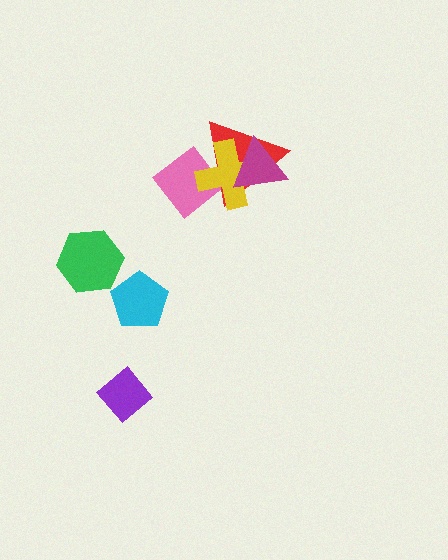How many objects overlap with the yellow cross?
3 objects overlap with the yellow cross.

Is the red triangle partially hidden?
Yes, it is partially covered by another shape.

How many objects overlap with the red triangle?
3 objects overlap with the red triangle.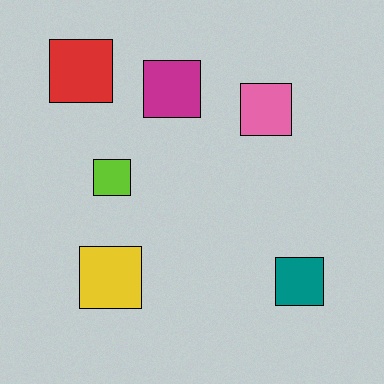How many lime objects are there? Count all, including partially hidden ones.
There is 1 lime object.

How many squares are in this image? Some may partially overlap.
There are 6 squares.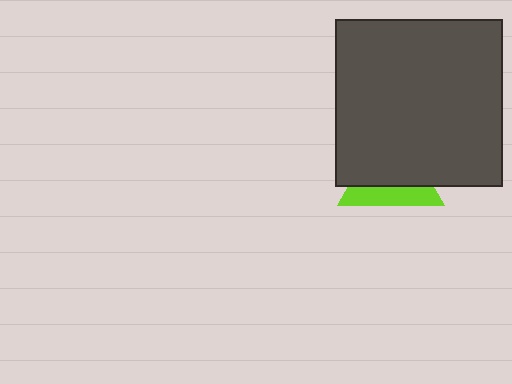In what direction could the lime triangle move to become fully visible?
The lime triangle could move down. That would shift it out from behind the dark gray square entirely.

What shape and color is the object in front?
The object in front is a dark gray square.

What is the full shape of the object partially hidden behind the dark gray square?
The partially hidden object is a lime triangle.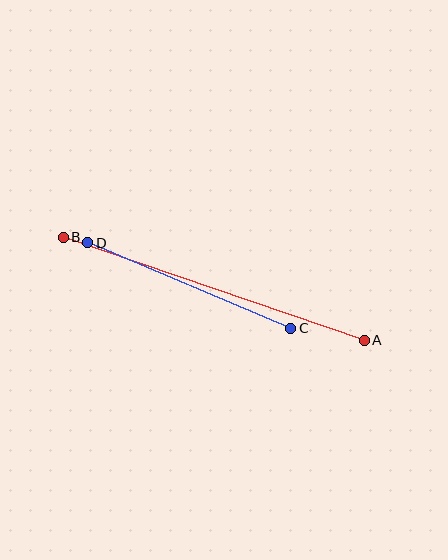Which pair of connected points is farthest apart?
Points A and B are farthest apart.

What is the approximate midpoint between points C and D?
The midpoint is at approximately (189, 286) pixels.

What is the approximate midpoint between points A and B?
The midpoint is at approximately (214, 289) pixels.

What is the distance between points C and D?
The distance is approximately 220 pixels.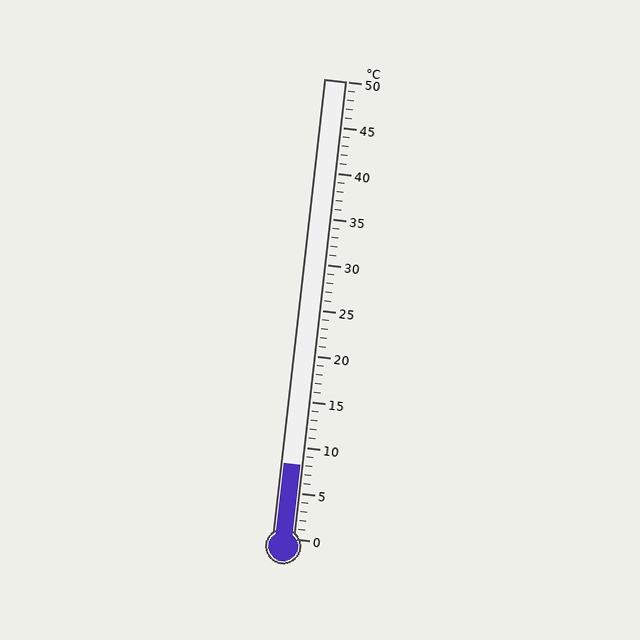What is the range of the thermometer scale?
The thermometer scale ranges from 0°C to 50°C.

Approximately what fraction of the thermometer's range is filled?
The thermometer is filled to approximately 15% of its range.